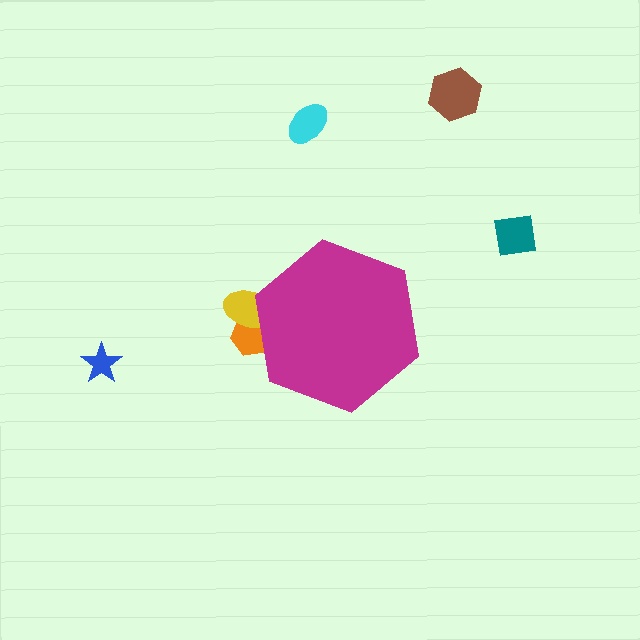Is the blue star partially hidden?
No, the blue star is fully visible.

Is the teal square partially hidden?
No, the teal square is fully visible.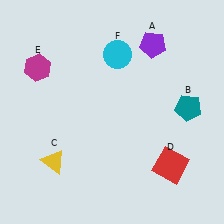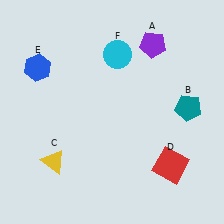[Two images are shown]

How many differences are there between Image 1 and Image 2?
There is 1 difference between the two images.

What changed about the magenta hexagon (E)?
In Image 1, E is magenta. In Image 2, it changed to blue.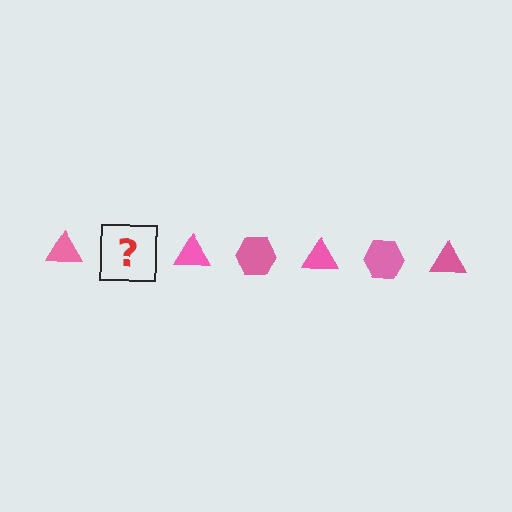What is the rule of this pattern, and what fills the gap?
The rule is that the pattern cycles through triangle, hexagon shapes in pink. The gap should be filled with a pink hexagon.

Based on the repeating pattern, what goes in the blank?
The blank should be a pink hexagon.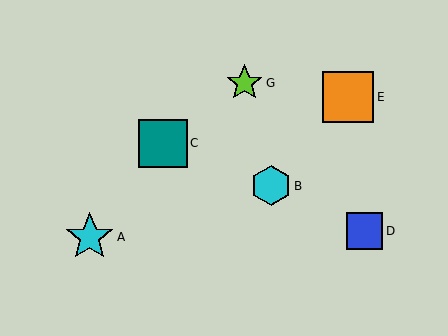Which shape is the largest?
The orange square (labeled E) is the largest.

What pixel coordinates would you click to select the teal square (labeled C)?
Click at (163, 143) to select the teal square C.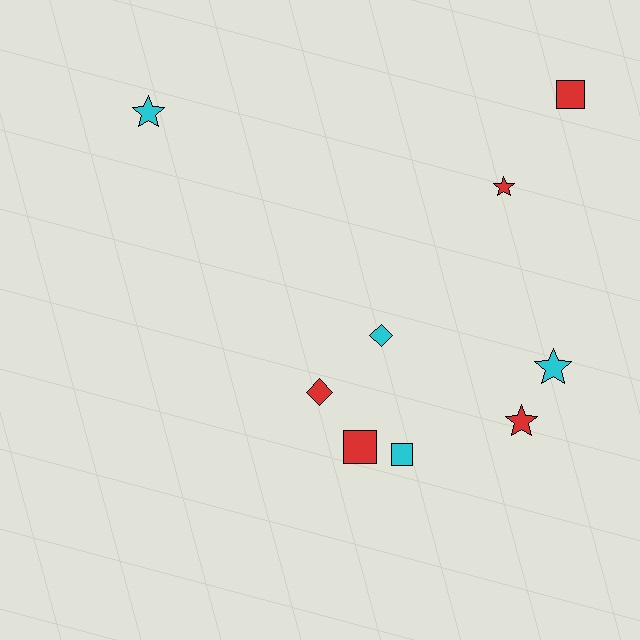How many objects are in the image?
There are 9 objects.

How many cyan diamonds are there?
There is 1 cyan diamond.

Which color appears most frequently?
Red, with 5 objects.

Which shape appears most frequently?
Star, with 4 objects.